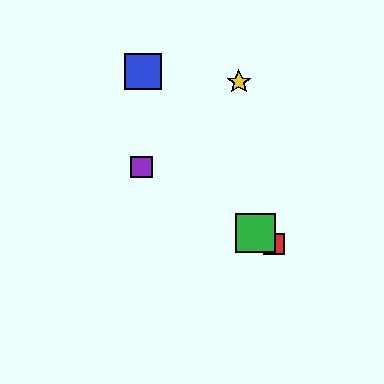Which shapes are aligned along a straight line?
The red square, the green square, the purple square are aligned along a straight line.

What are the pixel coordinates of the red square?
The red square is at (274, 244).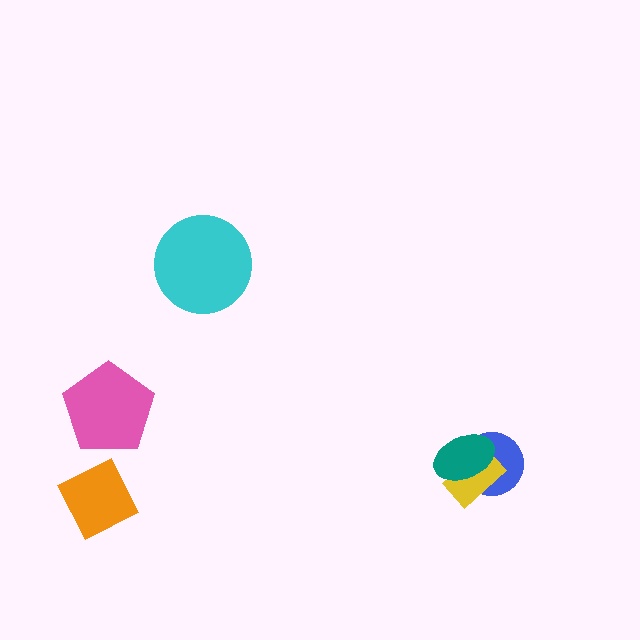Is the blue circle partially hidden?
Yes, it is partially covered by another shape.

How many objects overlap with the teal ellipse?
2 objects overlap with the teal ellipse.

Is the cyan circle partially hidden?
No, no other shape covers it.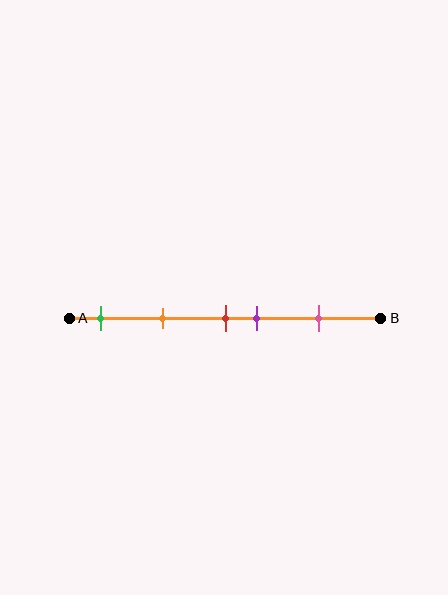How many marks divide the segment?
There are 5 marks dividing the segment.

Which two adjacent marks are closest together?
The red and purple marks are the closest adjacent pair.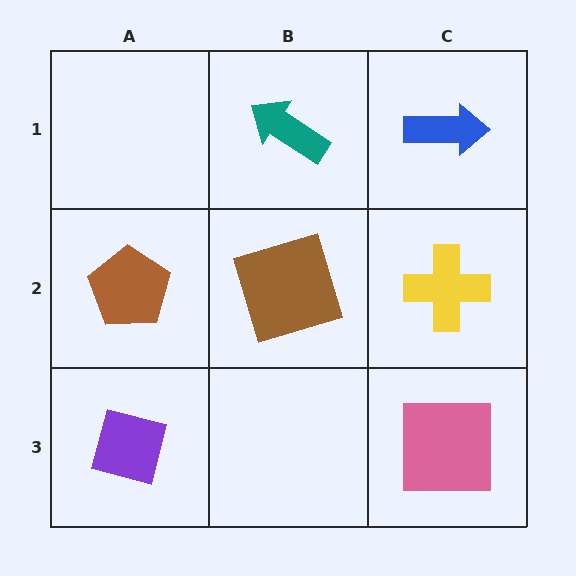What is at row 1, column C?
A blue arrow.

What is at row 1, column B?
A teal arrow.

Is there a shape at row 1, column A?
No, that cell is empty.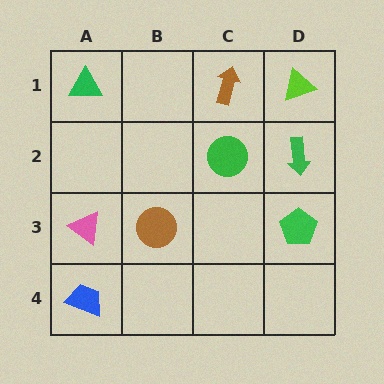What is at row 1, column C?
A brown arrow.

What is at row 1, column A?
A green triangle.